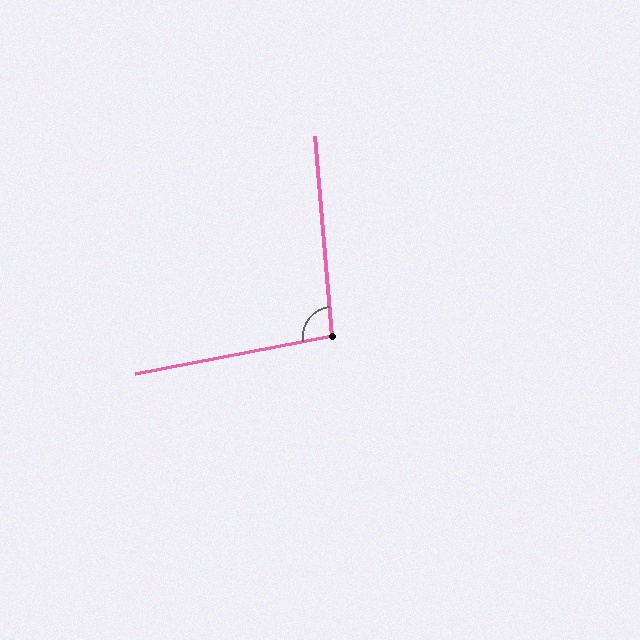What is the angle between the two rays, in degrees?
Approximately 96 degrees.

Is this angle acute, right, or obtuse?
It is obtuse.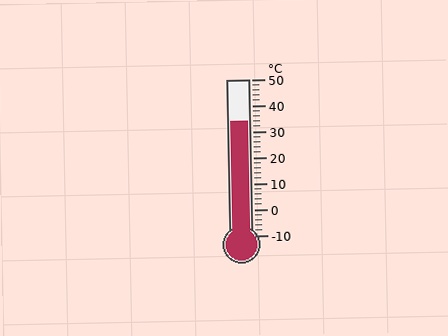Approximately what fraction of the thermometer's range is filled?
The thermometer is filled to approximately 75% of its range.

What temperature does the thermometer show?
The thermometer shows approximately 34°C.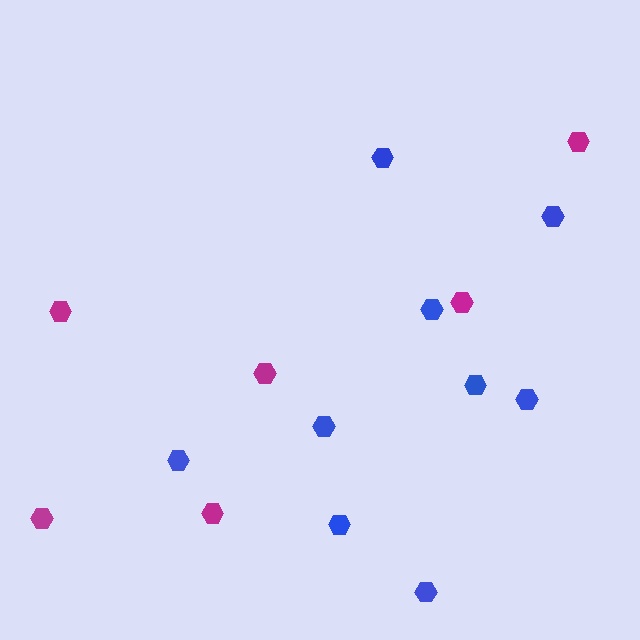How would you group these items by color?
There are 2 groups: one group of magenta hexagons (6) and one group of blue hexagons (9).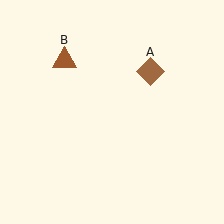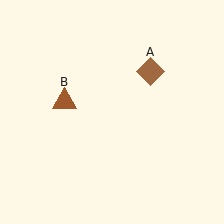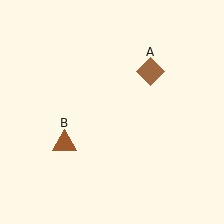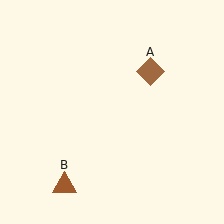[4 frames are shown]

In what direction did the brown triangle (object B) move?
The brown triangle (object B) moved down.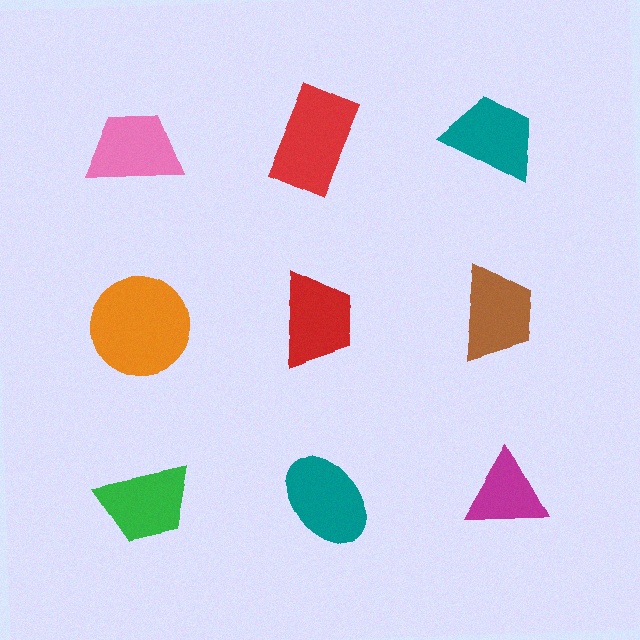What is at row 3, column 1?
A green trapezoid.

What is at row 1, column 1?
A pink trapezoid.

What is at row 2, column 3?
A brown trapezoid.